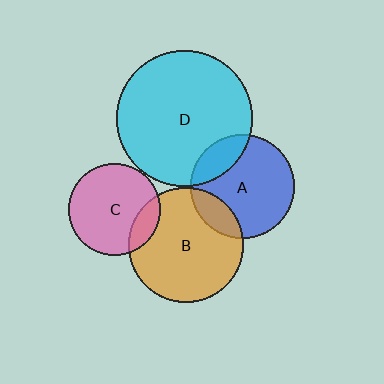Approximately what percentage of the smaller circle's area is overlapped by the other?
Approximately 15%.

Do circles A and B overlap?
Yes.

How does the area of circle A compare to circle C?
Approximately 1.2 times.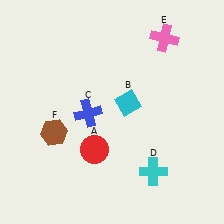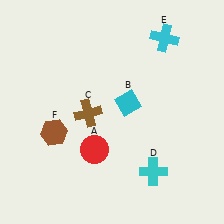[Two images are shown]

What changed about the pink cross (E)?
In Image 1, E is pink. In Image 2, it changed to cyan.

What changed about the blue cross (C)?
In Image 1, C is blue. In Image 2, it changed to brown.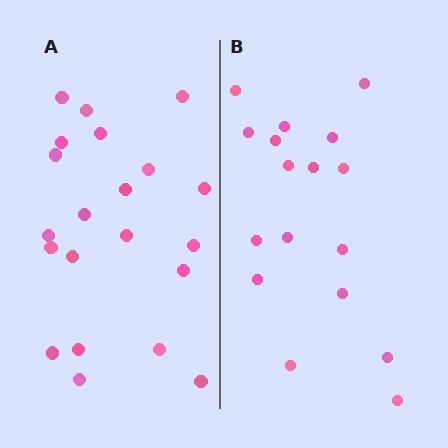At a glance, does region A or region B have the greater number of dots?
Region A (the left region) has more dots.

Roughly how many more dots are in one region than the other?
Region A has about 4 more dots than region B.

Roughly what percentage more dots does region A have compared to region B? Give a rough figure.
About 25% more.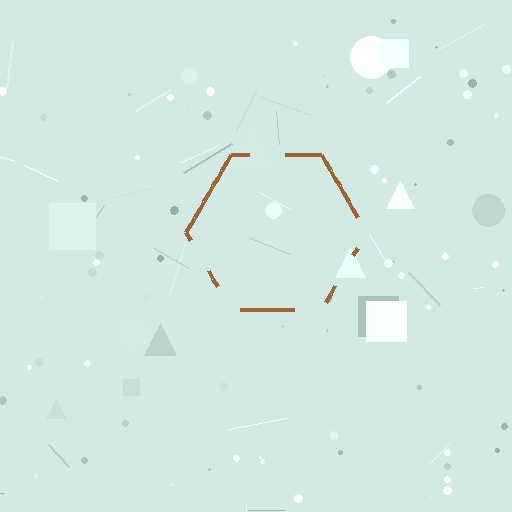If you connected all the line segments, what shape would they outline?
They would outline a hexagon.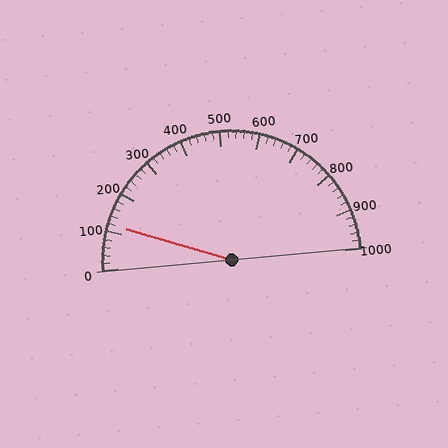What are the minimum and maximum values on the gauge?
The gauge ranges from 0 to 1000.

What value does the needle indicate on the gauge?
The needle indicates approximately 120.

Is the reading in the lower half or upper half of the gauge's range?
The reading is in the lower half of the range (0 to 1000).